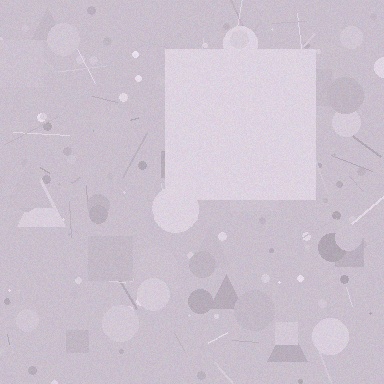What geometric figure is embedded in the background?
A square is embedded in the background.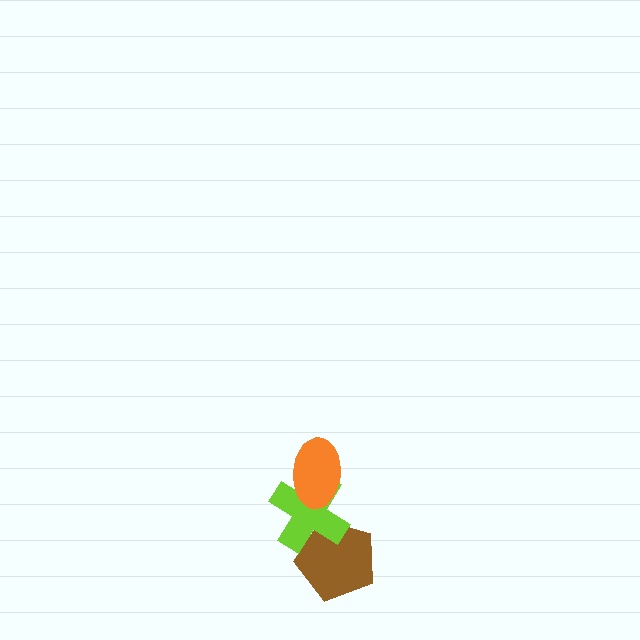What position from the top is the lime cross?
The lime cross is 2nd from the top.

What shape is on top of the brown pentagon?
The lime cross is on top of the brown pentagon.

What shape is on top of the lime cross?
The orange ellipse is on top of the lime cross.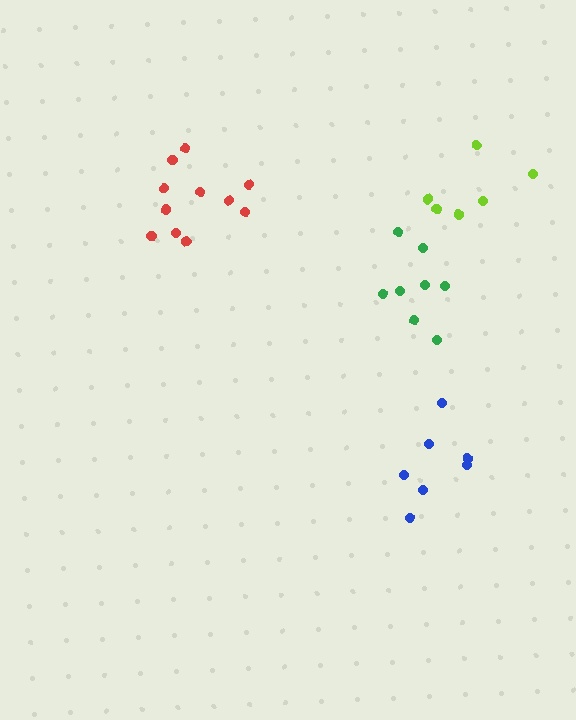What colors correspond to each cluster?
The clusters are colored: lime, blue, red, green.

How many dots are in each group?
Group 1: 6 dots, Group 2: 7 dots, Group 3: 11 dots, Group 4: 8 dots (32 total).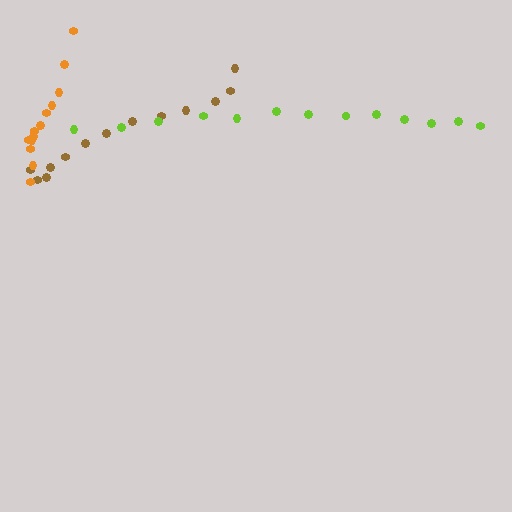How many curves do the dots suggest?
There are 3 distinct paths.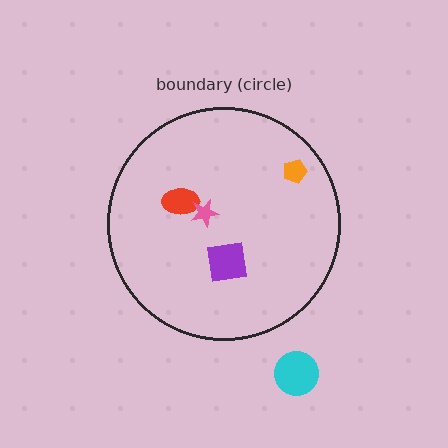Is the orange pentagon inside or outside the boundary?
Inside.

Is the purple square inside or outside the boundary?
Inside.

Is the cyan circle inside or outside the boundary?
Outside.